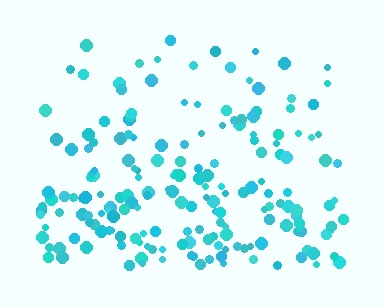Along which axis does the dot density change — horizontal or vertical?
Vertical.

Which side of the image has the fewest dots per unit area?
The top.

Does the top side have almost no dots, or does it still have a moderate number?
Still a moderate number, just noticeably fewer than the bottom.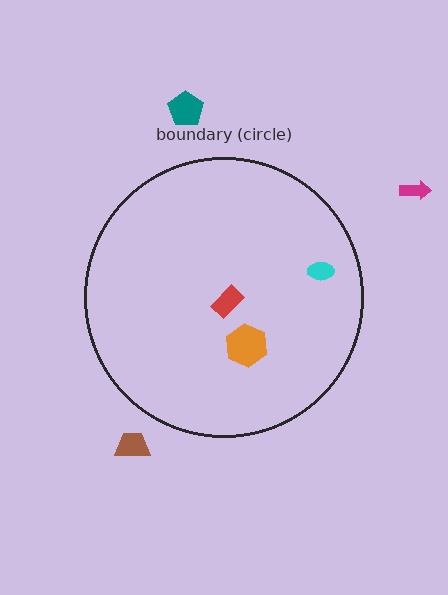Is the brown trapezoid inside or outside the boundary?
Outside.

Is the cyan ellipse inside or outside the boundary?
Inside.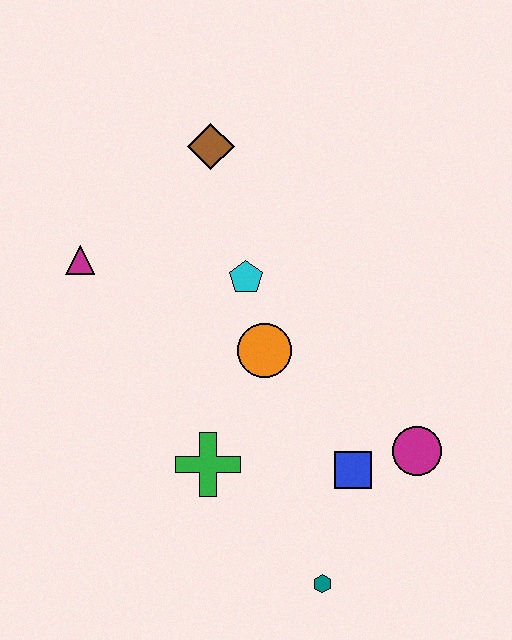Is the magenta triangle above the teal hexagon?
Yes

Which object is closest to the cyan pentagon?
The orange circle is closest to the cyan pentagon.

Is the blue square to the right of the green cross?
Yes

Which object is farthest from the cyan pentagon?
The teal hexagon is farthest from the cyan pentagon.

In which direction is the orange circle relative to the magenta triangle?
The orange circle is to the right of the magenta triangle.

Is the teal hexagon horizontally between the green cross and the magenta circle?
Yes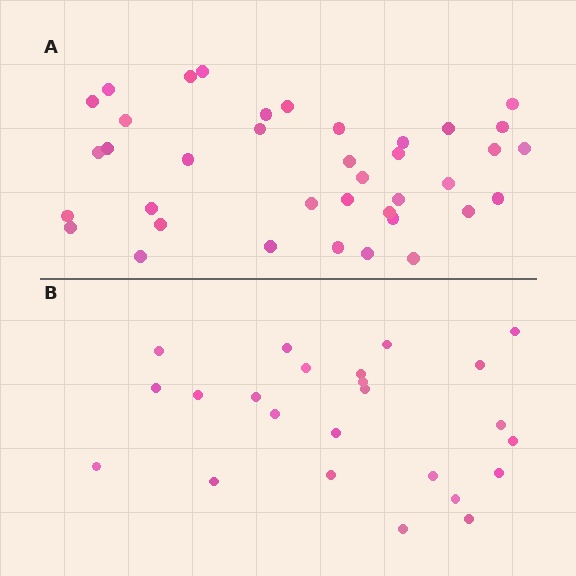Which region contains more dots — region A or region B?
Region A (the top region) has more dots.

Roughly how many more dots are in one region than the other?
Region A has approximately 15 more dots than region B.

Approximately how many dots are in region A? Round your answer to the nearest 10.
About 40 dots. (The exact count is 38, which rounds to 40.)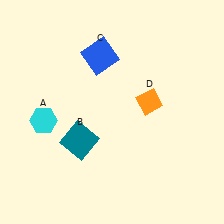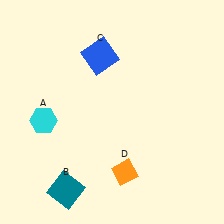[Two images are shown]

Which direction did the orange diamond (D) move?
The orange diamond (D) moved down.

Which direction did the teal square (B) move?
The teal square (B) moved down.